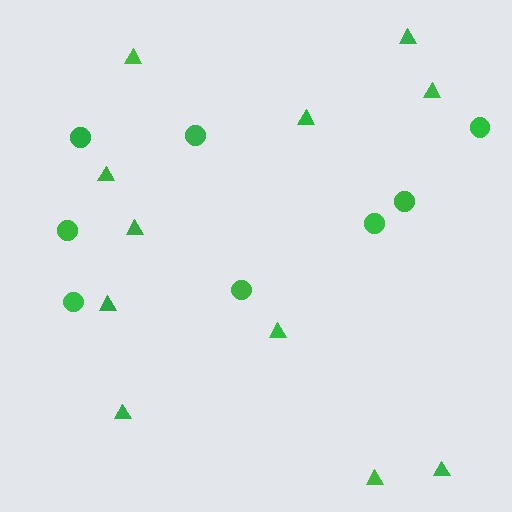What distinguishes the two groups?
There are 2 groups: one group of triangles (11) and one group of circles (8).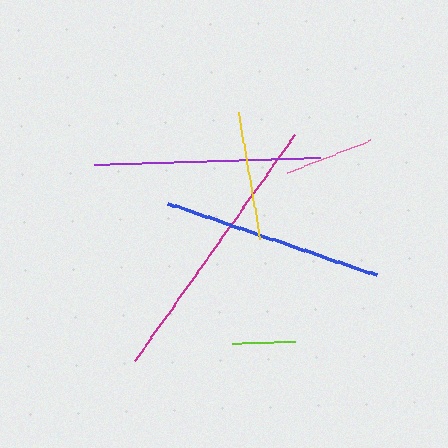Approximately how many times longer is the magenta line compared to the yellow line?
The magenta line is approximately 2.2 times the length of the yellow line.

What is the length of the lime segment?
The lime segment is approximately 63 pixels long.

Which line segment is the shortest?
The lime line is the shortest at approximately 63 pixels.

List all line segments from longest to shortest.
From longest to shortest: magenta, purple, blue, yellow, pink, lime.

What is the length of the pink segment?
The pink segment is approximately 89 pixels long.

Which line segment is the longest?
The magenta line is the longest at approximately 277 pixels.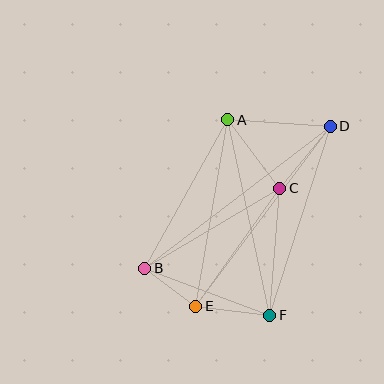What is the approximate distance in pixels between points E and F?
The distance between E and F is approximately 75 pixels.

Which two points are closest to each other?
Points B and E are closest to each other.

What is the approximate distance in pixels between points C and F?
The distance between C and F is approximately 127 pixels.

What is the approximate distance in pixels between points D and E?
The distance between D and E is approximately 225 pixels.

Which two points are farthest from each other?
Points B and D are farthest from each other.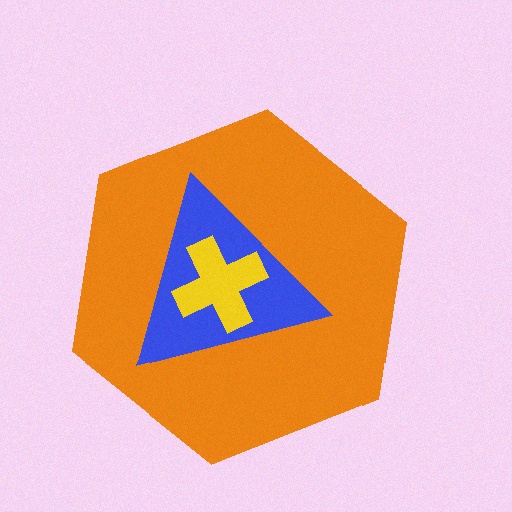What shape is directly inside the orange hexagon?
The blue triangle.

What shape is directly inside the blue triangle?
The yellow cross.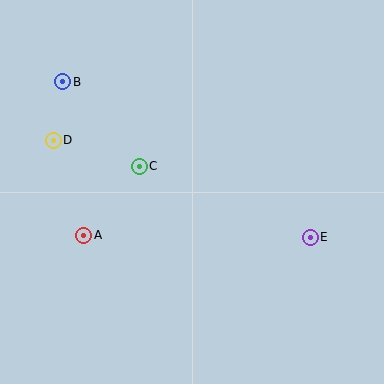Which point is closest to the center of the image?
Point C at (139, 166) is closest to the center.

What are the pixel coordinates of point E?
Point E is at (310, 237).